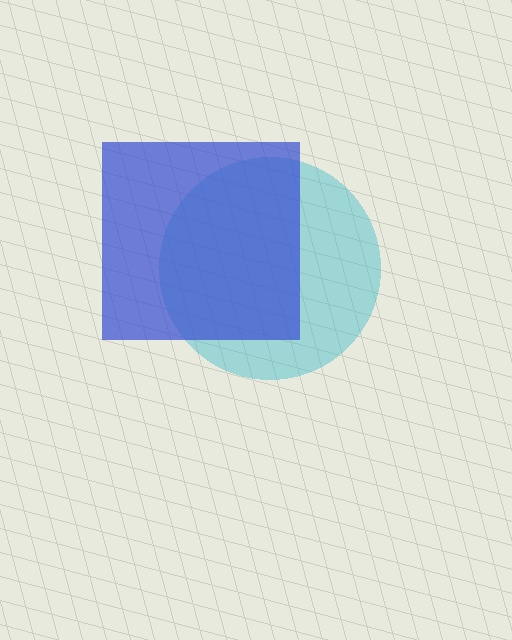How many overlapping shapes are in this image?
There are 2 overlapping shapes in the image.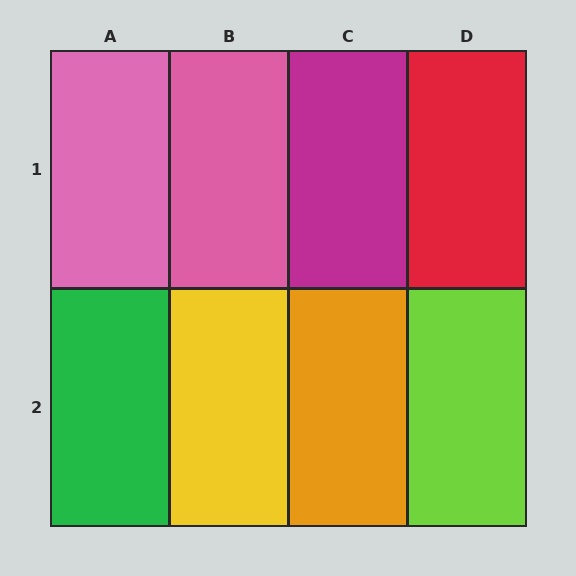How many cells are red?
1 cell is red.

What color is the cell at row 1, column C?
Magenta.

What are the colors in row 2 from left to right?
Green, yellow, orange, lime.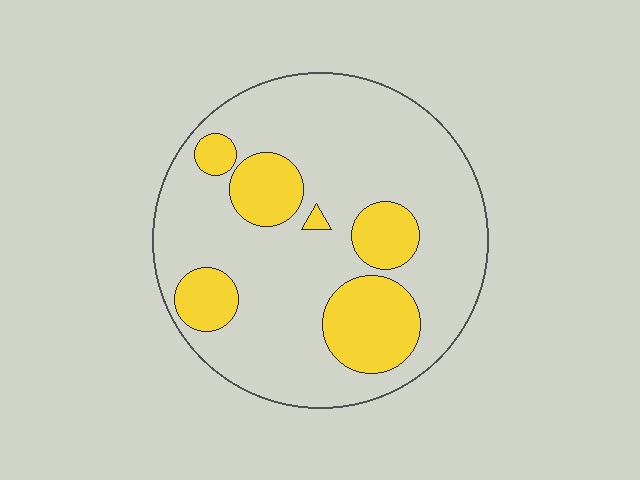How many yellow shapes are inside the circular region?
6.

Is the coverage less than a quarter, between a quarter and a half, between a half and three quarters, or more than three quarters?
Less than a quarter.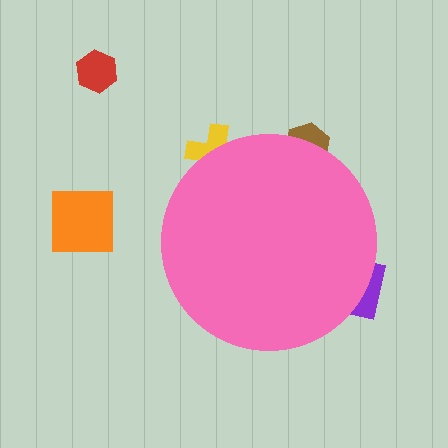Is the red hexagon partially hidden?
No, the red hexagon is fully visible.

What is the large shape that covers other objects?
A pink circle.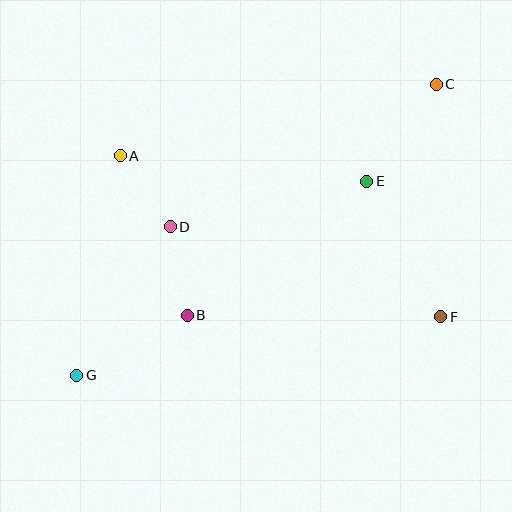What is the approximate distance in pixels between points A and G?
The distance between A and G is approximately 224 pixels.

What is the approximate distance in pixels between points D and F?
The distance between D and F is approximately 285 pixels.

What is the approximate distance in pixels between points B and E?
The distance between B and E is approximately 224 pixels.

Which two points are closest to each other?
Points A and D are closest to each other.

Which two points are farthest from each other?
Points C and G are farthest from each other.